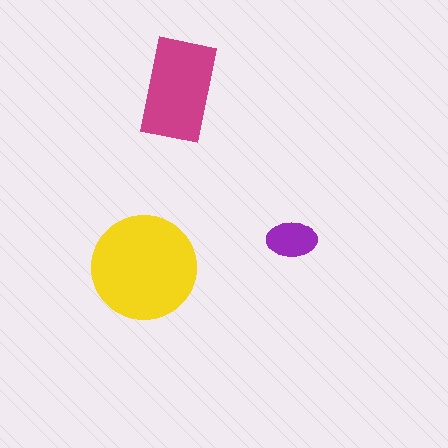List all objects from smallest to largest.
The purple ellipse, the magenta rectangle, the yellow circle.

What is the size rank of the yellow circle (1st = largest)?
1st.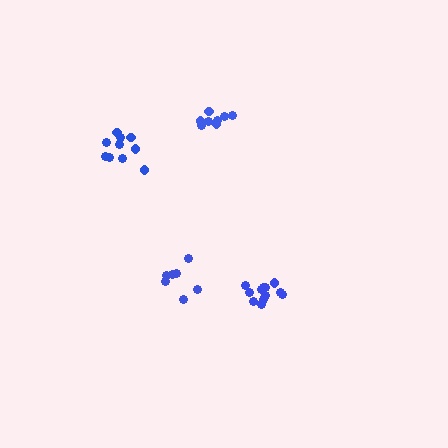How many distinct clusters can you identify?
There are 4 distinct clusters.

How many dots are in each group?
Group 1: 7 dots, Group 2: 12 dots, Group 3: 10 dots, Group 4: 8 dots (37 total).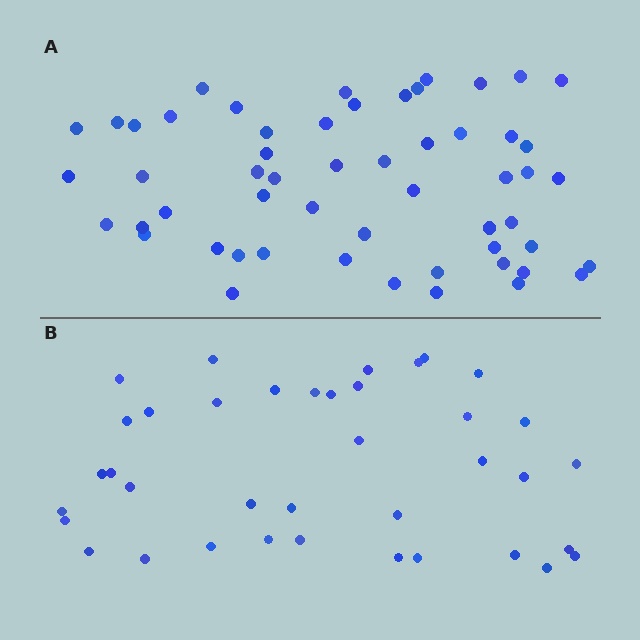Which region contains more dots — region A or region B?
Region A (the top region) has more dots.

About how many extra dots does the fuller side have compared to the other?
Region A has approximately 15 more dots than region B.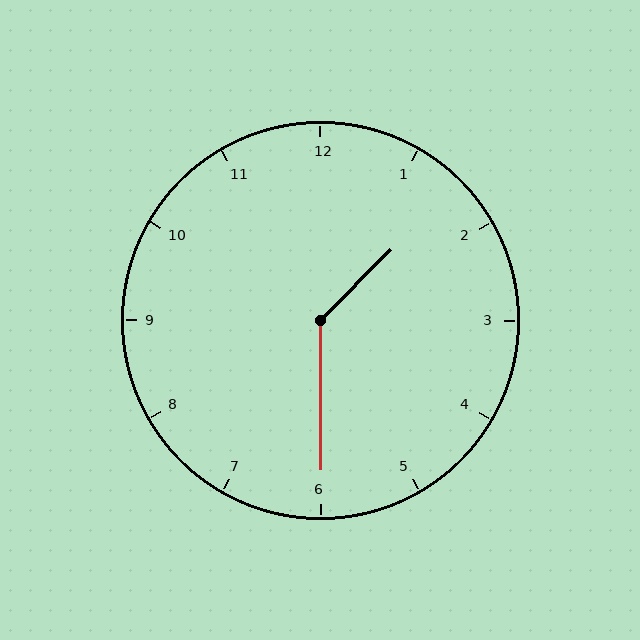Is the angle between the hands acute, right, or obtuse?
It is obtuse.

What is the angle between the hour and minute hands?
Approximately 135 degrees.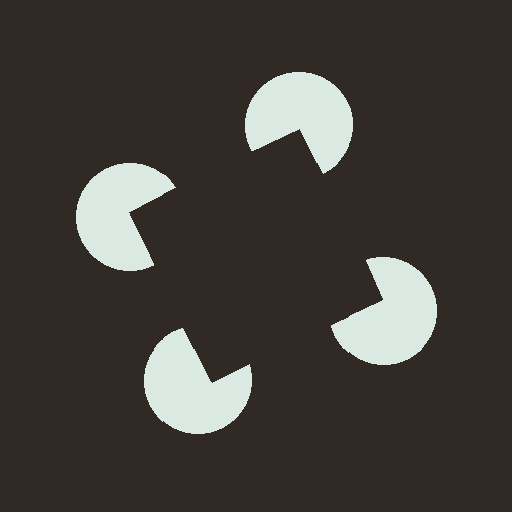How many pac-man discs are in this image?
There are 4 — one at each vertex of the illusory square.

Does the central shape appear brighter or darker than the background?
It typically appears slightly darker than the background, even though no actual brightness change is drawn.